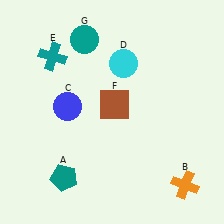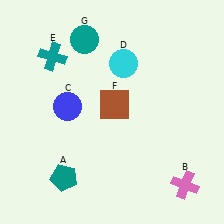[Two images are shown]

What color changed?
The cross (B) changed from orange in Image 1 to pink in Image 2.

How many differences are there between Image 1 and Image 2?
There is 1 difference between the two images.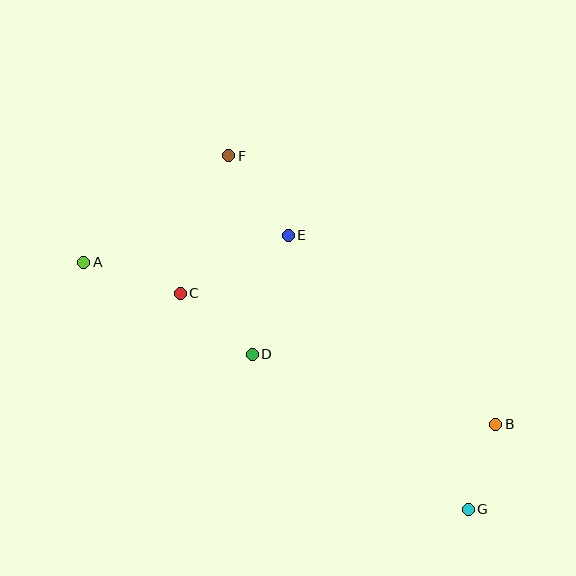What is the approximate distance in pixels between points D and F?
The distance between D and F is approximately 200 pixels.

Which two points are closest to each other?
Points B and G are closest to each other.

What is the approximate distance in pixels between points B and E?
The distance between B and E is approximately 281 pixels.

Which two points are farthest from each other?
Points A and G are farthest from each other.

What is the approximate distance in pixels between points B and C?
The distance between B and C is approximately 342 pixels.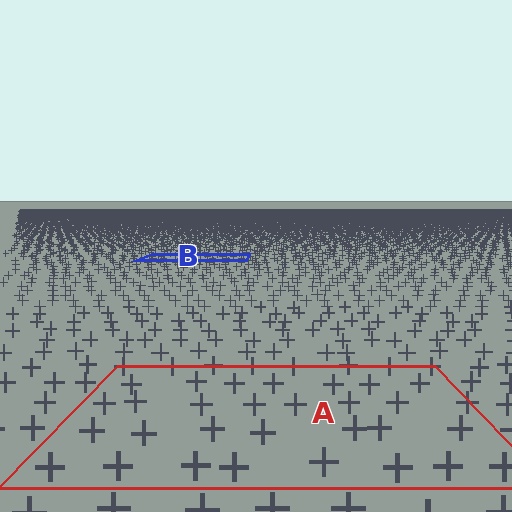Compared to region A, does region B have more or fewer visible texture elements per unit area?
Region B has more texture elements per unit area — they are packed more densely because it is farther away.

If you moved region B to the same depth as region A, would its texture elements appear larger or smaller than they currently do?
They would appear larger. At a closer depth, the same texture elements are projected at a bigger on-screen size.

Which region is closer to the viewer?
Region A is closer. The texture elements there are larger and more spread out.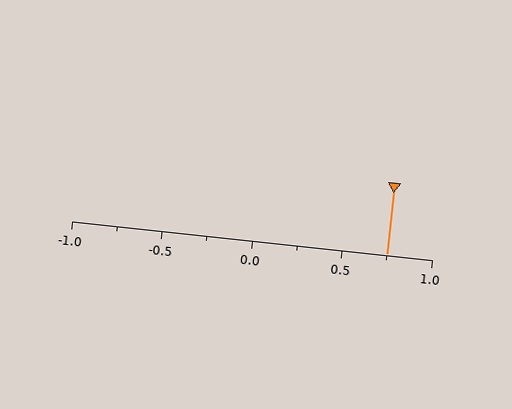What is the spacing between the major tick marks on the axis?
The major ticks are spaced 0.5 apart.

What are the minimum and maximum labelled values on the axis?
The axis runs from -1.0 to 1.0.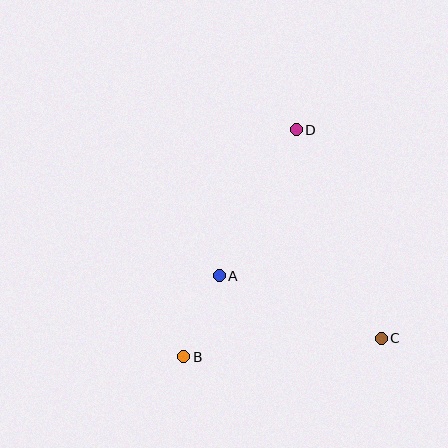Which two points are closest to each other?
Points A and B are closest to each other.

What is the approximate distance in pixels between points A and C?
The distance between A and C is approximately 174 pixels.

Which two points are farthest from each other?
Points B and D are farthest from each other.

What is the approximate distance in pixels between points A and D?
The distance between A and D is approximately 165 pixels.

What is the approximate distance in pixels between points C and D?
The distance between C and D is approximately 225 pixels.